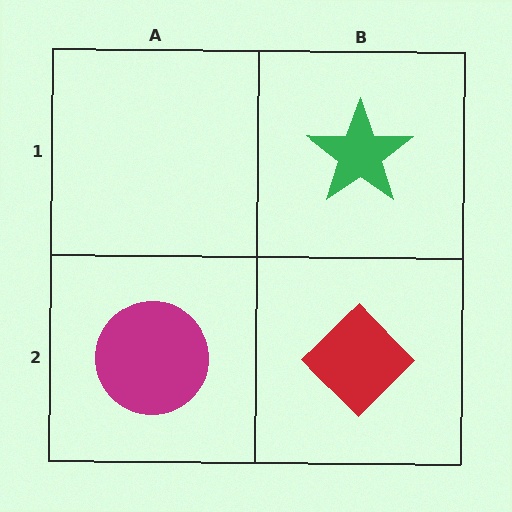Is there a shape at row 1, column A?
No, that cell is empty.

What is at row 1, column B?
A green star.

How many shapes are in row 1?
1 shape.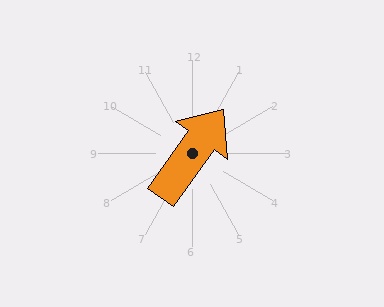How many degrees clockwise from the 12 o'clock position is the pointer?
Approximately 36 degrees.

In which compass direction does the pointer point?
Northeast.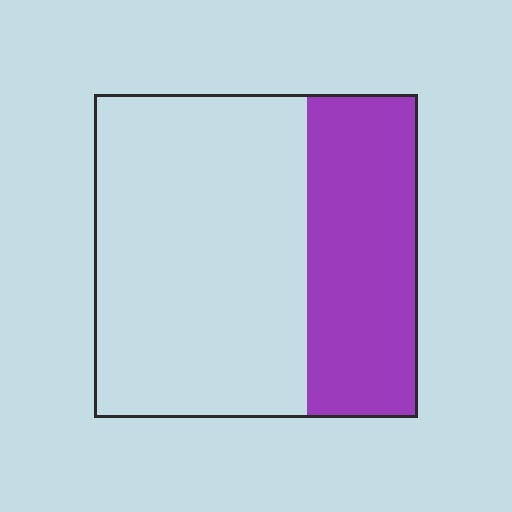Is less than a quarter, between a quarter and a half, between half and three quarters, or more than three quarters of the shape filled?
Between a quarter and a half.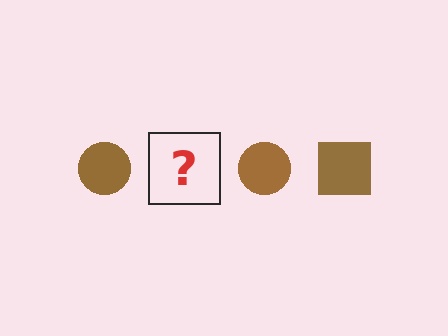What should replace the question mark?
The question mark should be replaced with a brown square.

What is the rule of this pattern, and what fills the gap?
The rule is that the pattern cycles through circle, square shapes in brown. The gap should be filled with a brown square.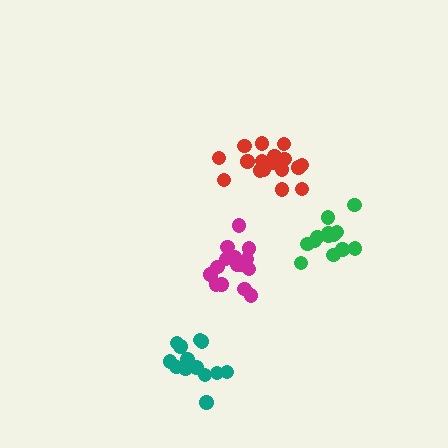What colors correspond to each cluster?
The clusters are colored: red, magenta, teal, green.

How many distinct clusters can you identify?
There are 4 distinct clusters.